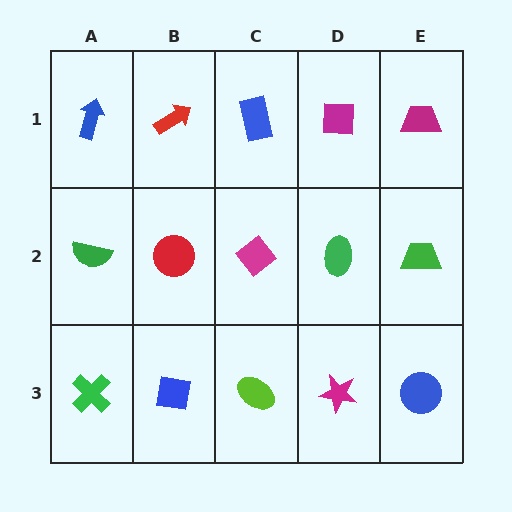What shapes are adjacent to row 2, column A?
A blue arrow (row 1, column A), a green cross (row 3, column A), a red circle (row 2, column B).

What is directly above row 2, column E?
A magenta trapezoid.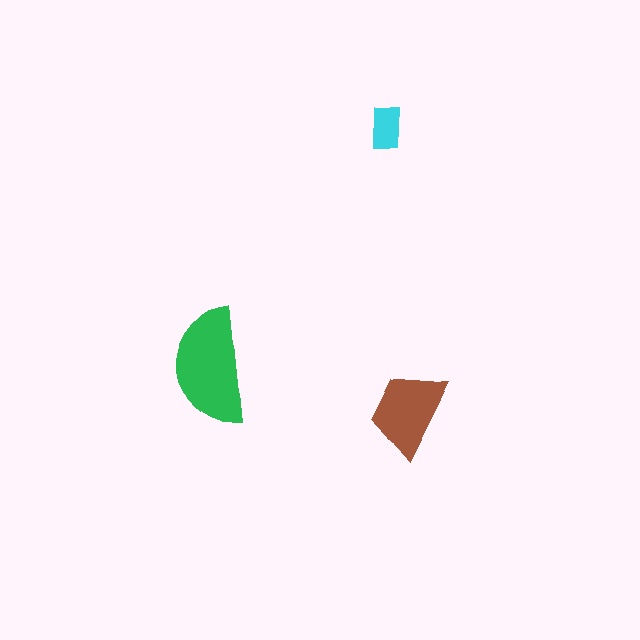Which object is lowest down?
The brown trapezoid is bottommost.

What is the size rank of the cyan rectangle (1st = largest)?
3rd.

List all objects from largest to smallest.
The green semicircle, the brown trapezoid, the cyan rectangle.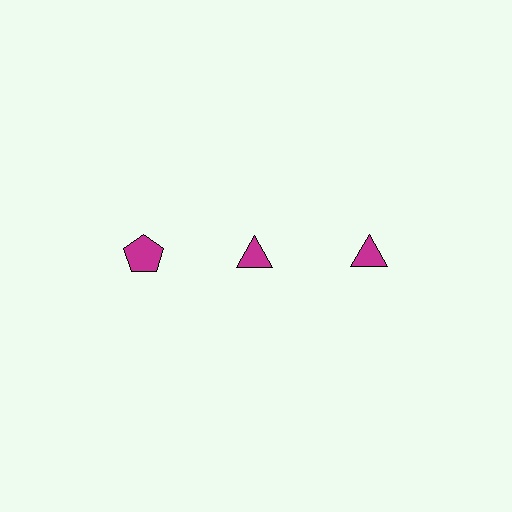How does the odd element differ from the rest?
It has a different shape: pentagon instead of triangle.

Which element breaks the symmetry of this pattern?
The magenta pentagon in the top row, leftmost column breaks the symmetry. All other shapes are magenta triangles.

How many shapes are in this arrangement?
There are 3 shapes arranged in a grid pattern.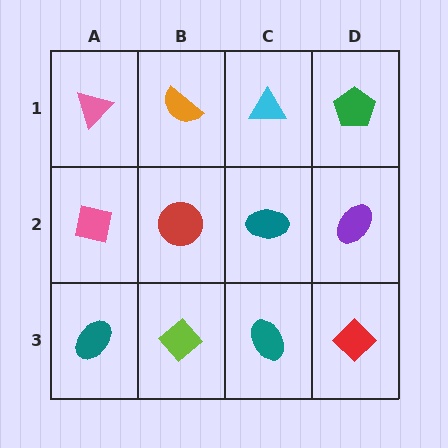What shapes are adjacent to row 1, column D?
A purple ellipse (row 2, column D), a cyan triangle (row 1, column C).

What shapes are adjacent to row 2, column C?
A cyan triangle (row 1, column C), a teal ellipse (row 3, column C), a red circle (row 2, column B), a purple ellipse (row 2, column D).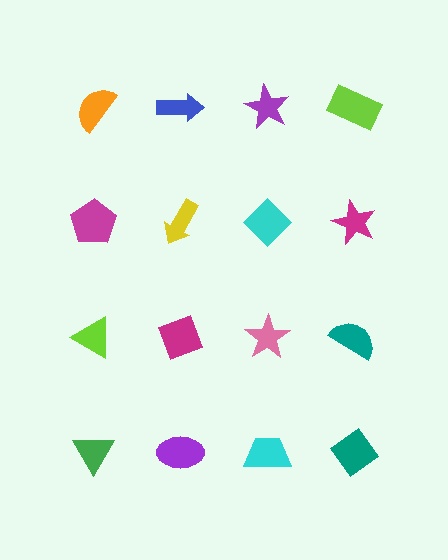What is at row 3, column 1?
A lime triangle.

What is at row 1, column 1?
An orange semicircle.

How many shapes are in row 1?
4 shapes.